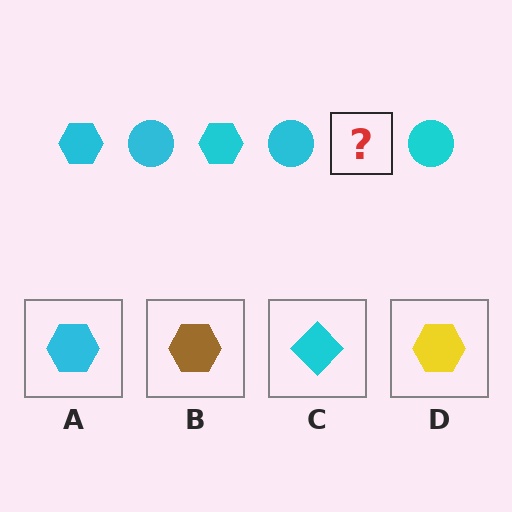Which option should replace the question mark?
Option A.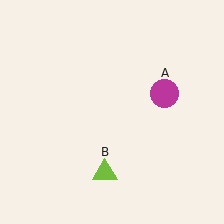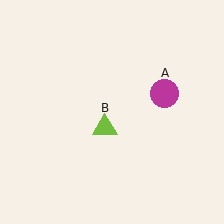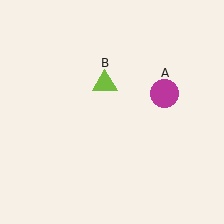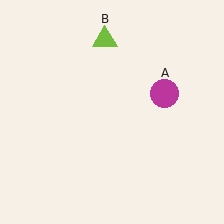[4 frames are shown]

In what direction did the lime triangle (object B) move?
The lime triangle (object B) moved up.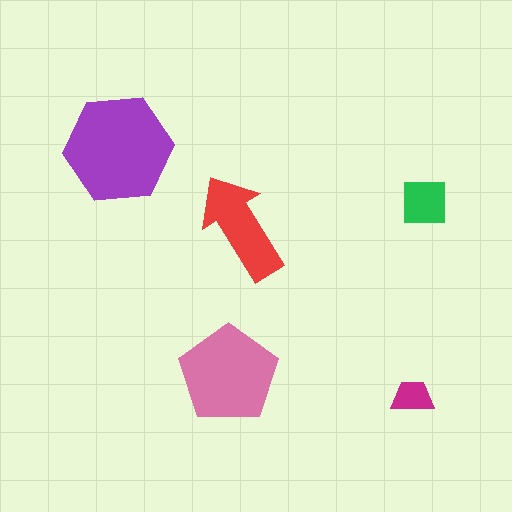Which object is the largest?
The purple hexagon.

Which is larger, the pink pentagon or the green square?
The pink pentagon.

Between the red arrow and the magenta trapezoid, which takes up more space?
The red arrow.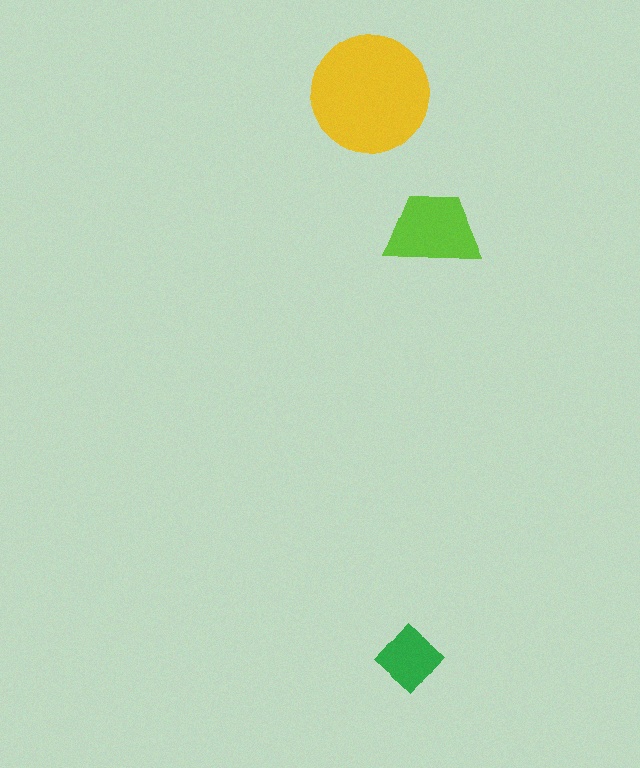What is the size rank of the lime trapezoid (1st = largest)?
2nd.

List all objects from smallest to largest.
The green diamond, the lime trapezoid, the yellow circle.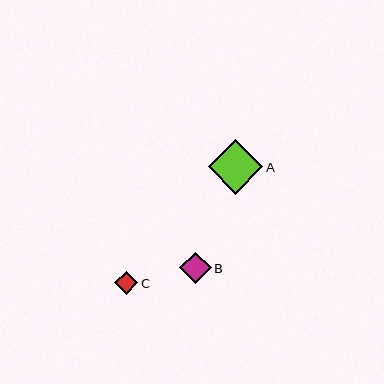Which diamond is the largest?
Diamond A is the largest with a size of approximately 54 pixels.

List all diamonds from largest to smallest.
From largest to smallest: A, B, C.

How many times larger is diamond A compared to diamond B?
Diamond A is approximately 1.7 times the size of diamond B.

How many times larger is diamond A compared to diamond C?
Diamond A is approximately 2.4 times the size of diamond C.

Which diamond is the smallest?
Diamond C is the smallest with a size of approximately 23 pixels.